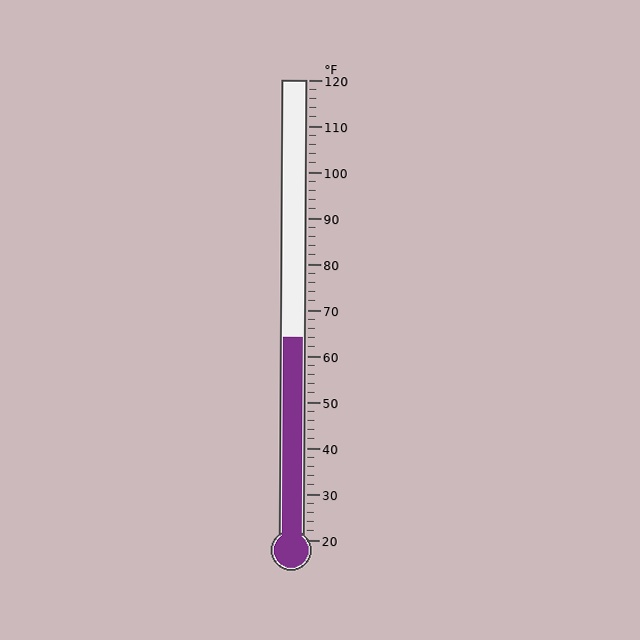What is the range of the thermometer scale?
The thermometer scale ranges from 20°F to 120°F.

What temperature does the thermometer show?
The thermometer shows approximately 64°F.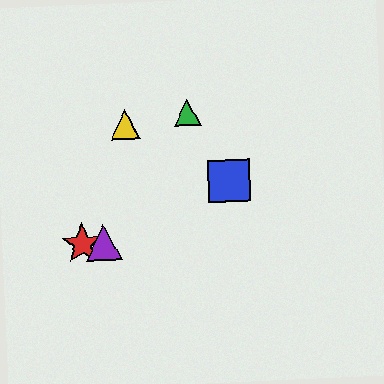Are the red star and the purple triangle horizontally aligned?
Yes, both are at y≈244.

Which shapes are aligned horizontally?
The red star, the purple triangle are aligned horizontally.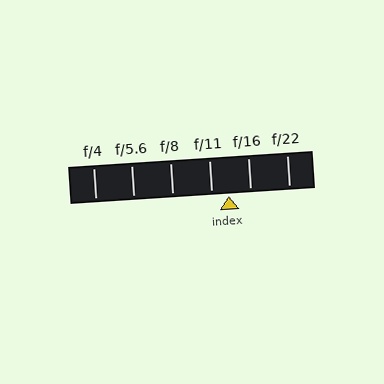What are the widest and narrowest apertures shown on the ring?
The widest aperture shown is f/4 and the narrowest is f/22.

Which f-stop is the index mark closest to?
The index mark is closest to f/11.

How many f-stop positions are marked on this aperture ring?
There are 6 f-stop positions marked.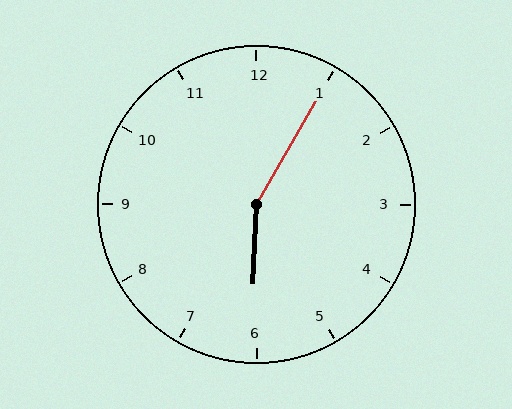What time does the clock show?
6:05.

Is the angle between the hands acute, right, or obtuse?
It is obtuse.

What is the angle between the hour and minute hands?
Approximately 152 degrees.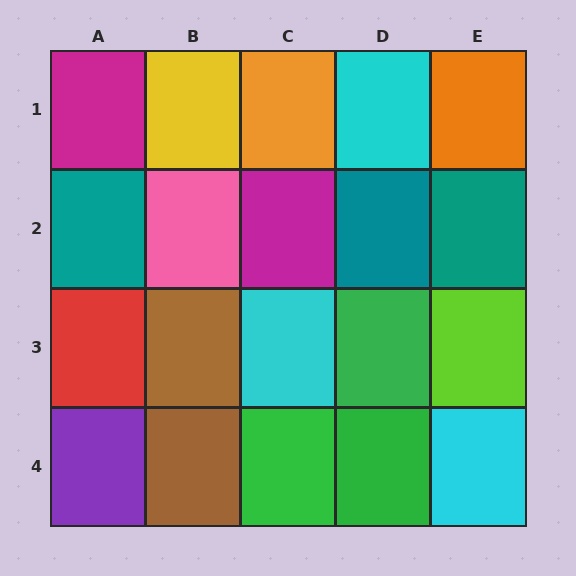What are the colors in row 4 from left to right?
Purple, brown, green, green, cyan.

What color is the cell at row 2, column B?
Pink.